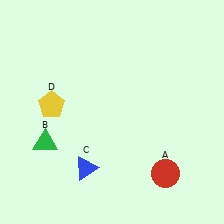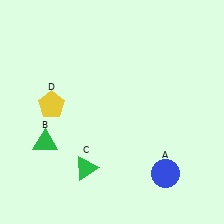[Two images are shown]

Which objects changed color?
A changed from red to blue. C changed from blue to green.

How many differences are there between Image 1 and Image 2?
There are 2 differences between the two images.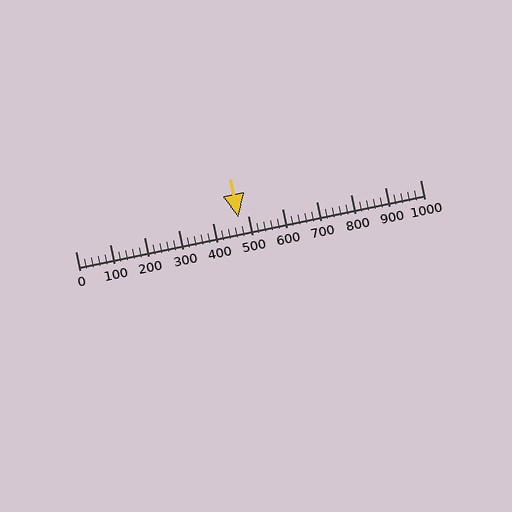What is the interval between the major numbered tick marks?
The major tick marks are spaced 100 units apart.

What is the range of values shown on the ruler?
The ruler shows values from 0 to 1000.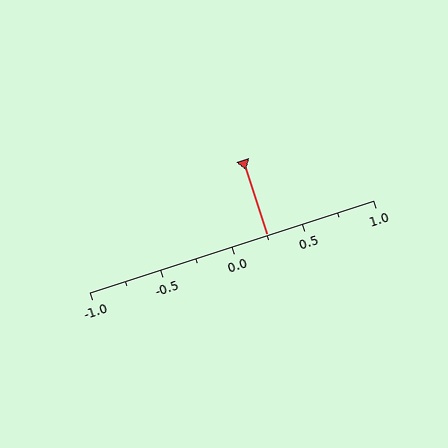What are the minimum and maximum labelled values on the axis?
The axis runs from -1.0 to 1.0.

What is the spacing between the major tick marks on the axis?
The major ticks are spaced 0.5 apart.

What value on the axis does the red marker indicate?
The marker indicates approximately 0.25.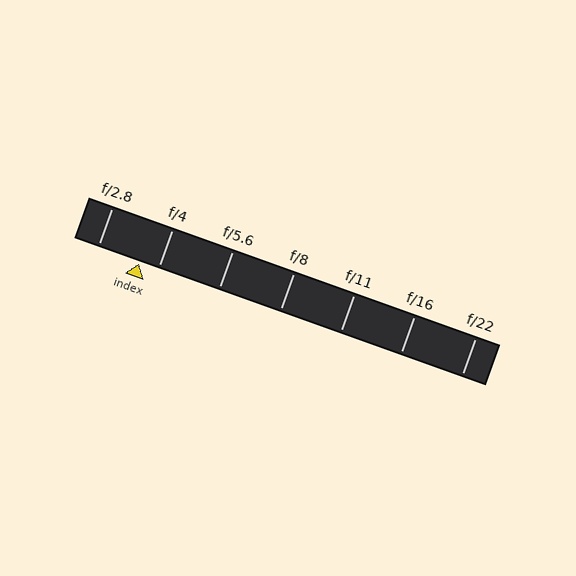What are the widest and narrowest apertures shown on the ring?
The widest aperture shown is f/2.8 and the narrowest is f/22.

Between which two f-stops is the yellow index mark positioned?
The index mark is between f/2.8 and f/4.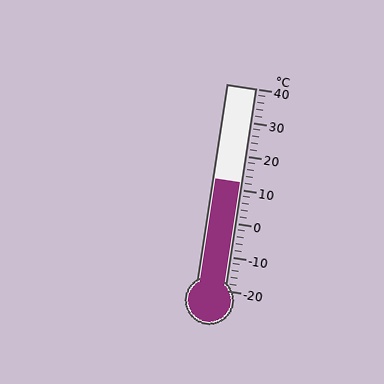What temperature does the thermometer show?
The thermometer shows approximately 12°C.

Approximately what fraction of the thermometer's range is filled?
The thermometer is filled to approximately 55% of its range.